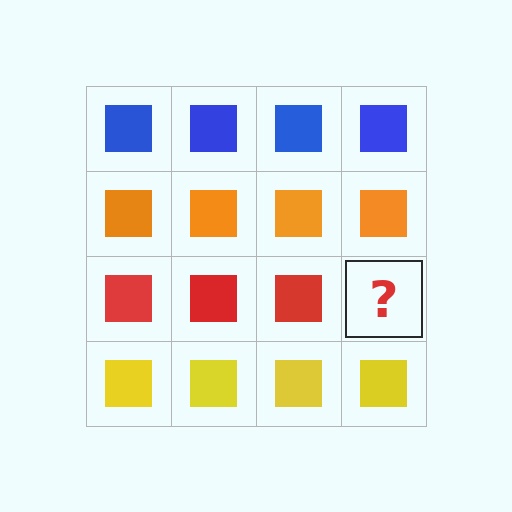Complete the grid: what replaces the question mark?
The question mark should be replaced with a red square.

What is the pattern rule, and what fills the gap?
The rule is that each row has a consistent color. The gap should be filled with a red square.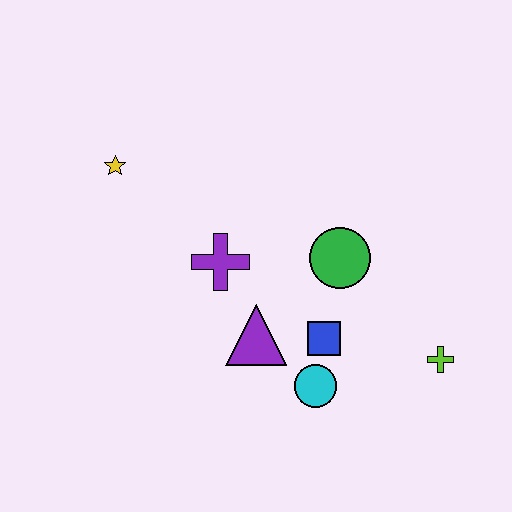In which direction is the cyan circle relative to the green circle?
The cyan circle is below the green circle.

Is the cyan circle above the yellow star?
No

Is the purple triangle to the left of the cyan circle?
Yes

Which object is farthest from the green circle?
The yellow star is farthest from the green circle.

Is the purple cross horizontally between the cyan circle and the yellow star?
Yes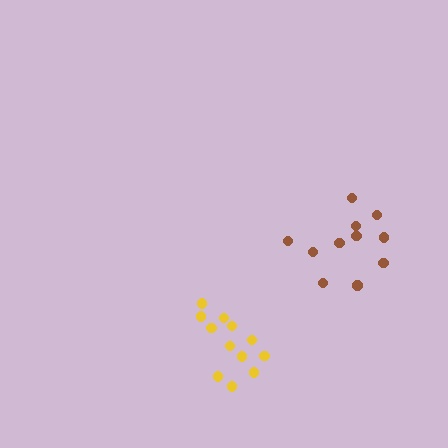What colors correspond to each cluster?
The clusters are colored: yellow, brown.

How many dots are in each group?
Group 1: 12 dots, Group 2: 11 dots (23 total).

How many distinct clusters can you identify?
There are 2 distinct clusters.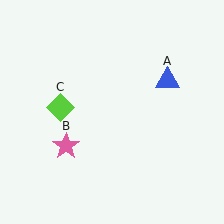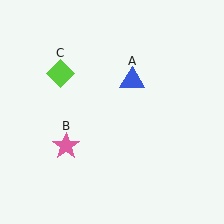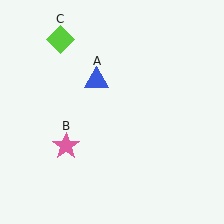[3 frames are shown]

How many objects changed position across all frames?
2 objects changed position: blue triangle (object A), lime diamond (object C).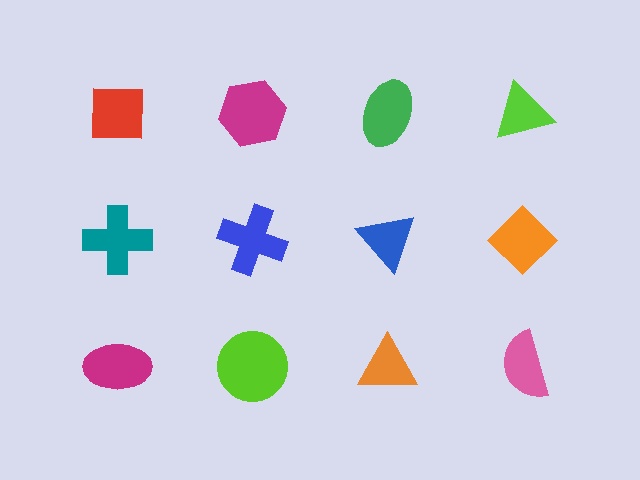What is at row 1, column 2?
A magenta hexagon.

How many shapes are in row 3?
4 shapes.